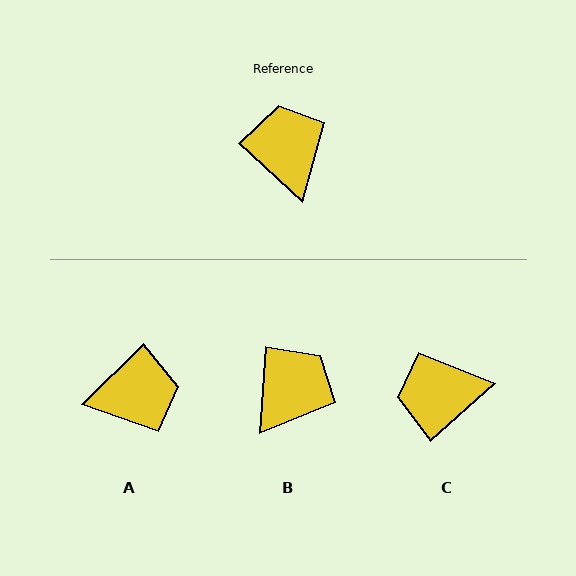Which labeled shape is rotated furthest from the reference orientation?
A, about 93 degrees away.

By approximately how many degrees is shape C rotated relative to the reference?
Approximately 84 degrees counter-clockwise.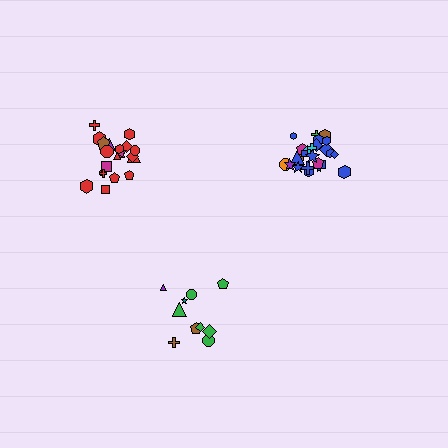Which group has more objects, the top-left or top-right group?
The top-right group.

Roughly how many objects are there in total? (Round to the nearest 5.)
Roughly 55 objects in total.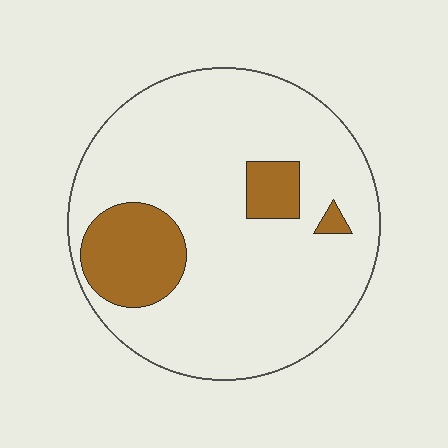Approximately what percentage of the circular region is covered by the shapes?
Approximately 15%.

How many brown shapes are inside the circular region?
3.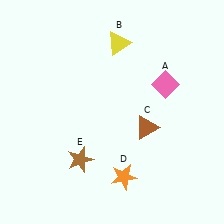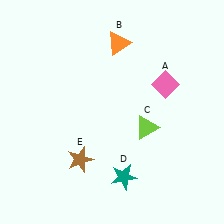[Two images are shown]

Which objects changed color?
B changed from yellow to orange. C changed from brown to lime. D changed from orange to teal.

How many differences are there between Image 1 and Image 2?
There are 3 differences between the two images.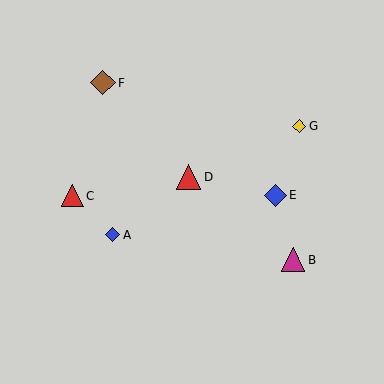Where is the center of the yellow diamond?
The center of the yellow diamond is at (299, 126).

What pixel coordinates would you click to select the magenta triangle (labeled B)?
Click at (293, 260) to select the magenta triangle B.